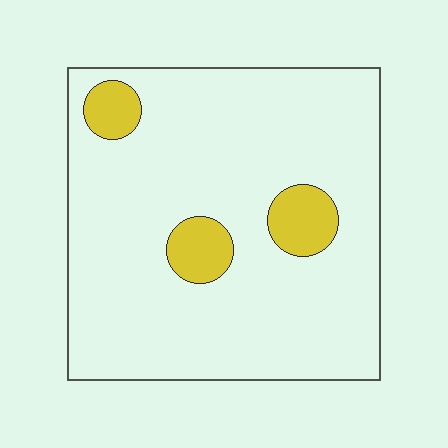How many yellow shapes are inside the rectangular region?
3.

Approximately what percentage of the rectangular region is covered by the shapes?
Approximately 10%.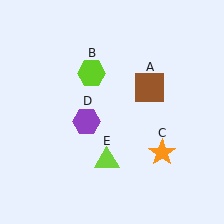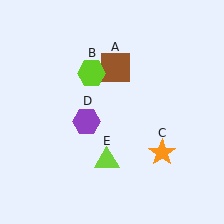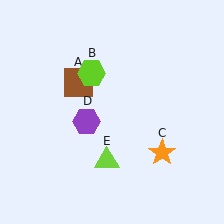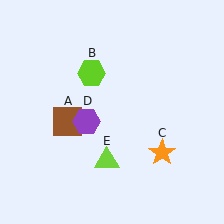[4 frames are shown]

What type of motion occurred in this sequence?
The brown square (object A) rotated counterclockwise around the center of the scene.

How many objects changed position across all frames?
1 object changed position: brown square (object A).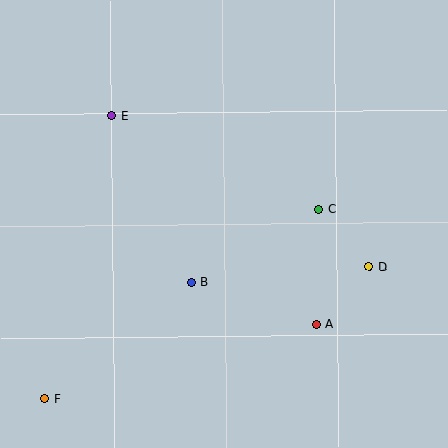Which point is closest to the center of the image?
Point B at (191, 283) is closest to the center.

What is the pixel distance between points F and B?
The distance between F and B is 187 pixels.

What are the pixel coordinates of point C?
Point C is at (319, 209).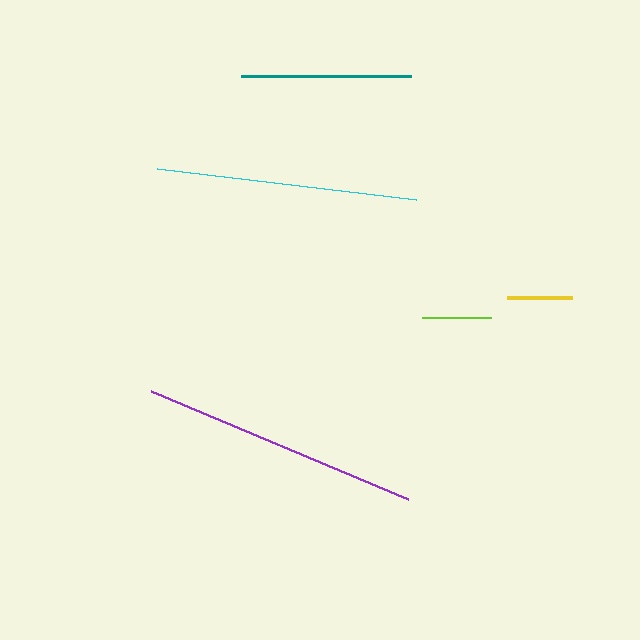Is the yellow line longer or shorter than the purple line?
The purple line is longer than the yellow line.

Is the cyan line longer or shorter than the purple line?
The purple line is longer than the cyan line.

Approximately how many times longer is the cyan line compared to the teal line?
The cyan line is approximately 1.5 times the length of the teal line.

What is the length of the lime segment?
The lime segment is approximately 69 pixels long.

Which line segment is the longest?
The purple line is the longest at approximately 279 pixels.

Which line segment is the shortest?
The yellow line is the shortest at approximately 65 pixels.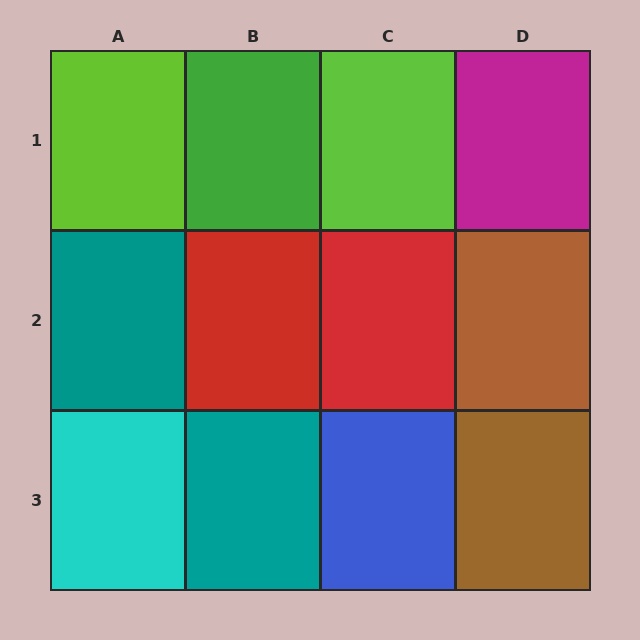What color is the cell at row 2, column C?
Red.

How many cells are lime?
2 cells are lime.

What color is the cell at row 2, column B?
Red.